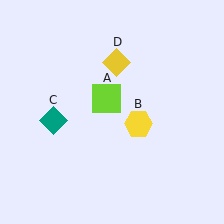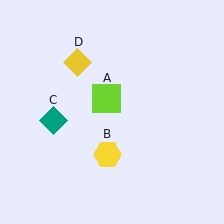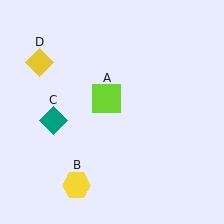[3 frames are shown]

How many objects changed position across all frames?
2 objects changed position: yellow hexagon (object B), yellow diamond (object D).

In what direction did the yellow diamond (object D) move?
The yellow diamond (object D) moved left.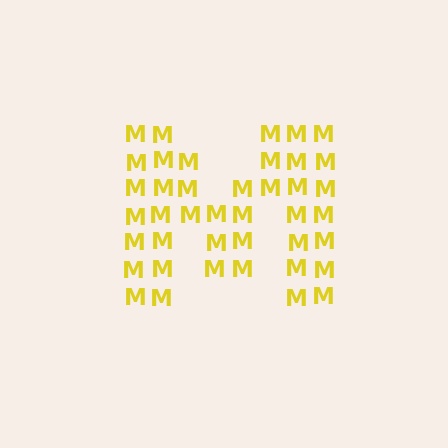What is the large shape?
The large shape is the letter M.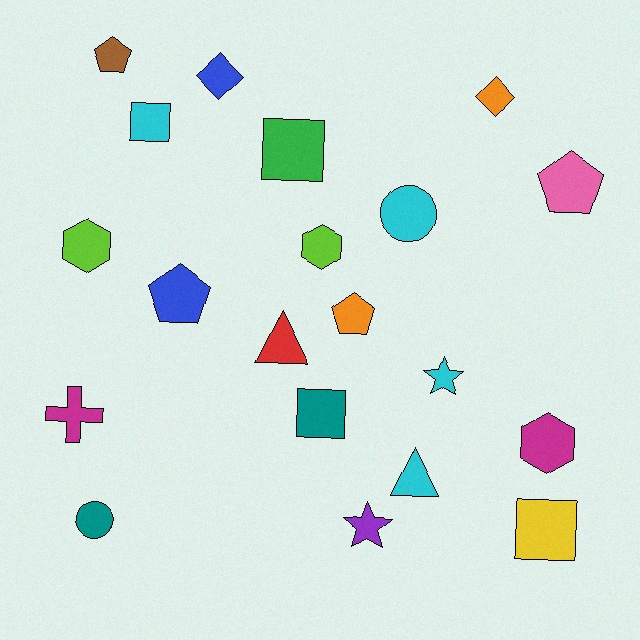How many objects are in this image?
There are 20 objects.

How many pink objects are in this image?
There is 1 pink object.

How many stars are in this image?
There are 2 stars.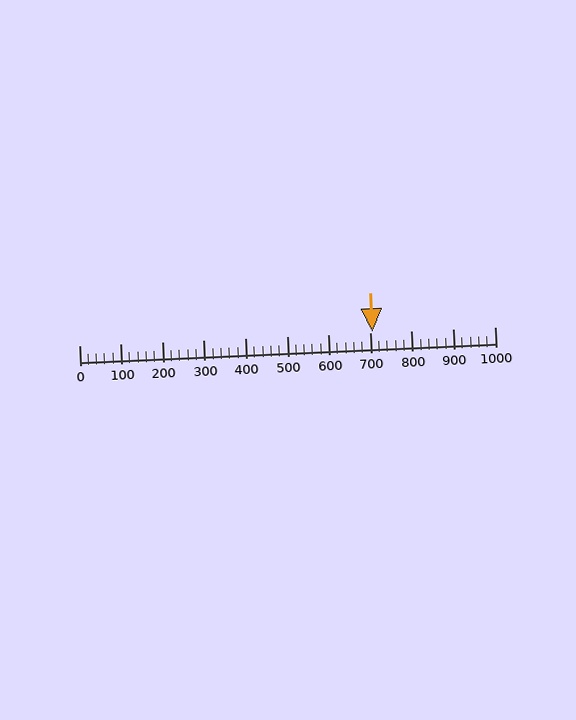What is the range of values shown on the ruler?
The ruler shows values from 0 to 1000.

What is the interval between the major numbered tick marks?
The major tick marks are spaced 100 units apart.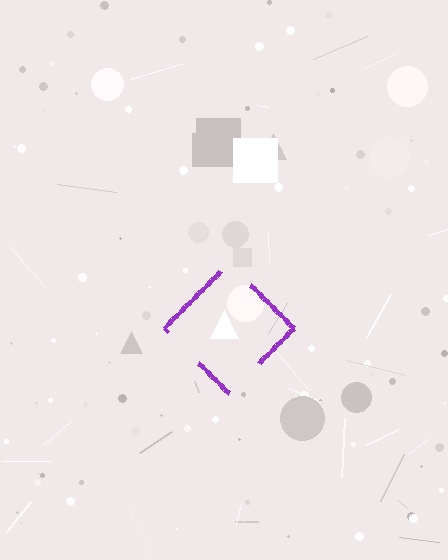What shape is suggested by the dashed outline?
The dashed outline suggests a diamond.